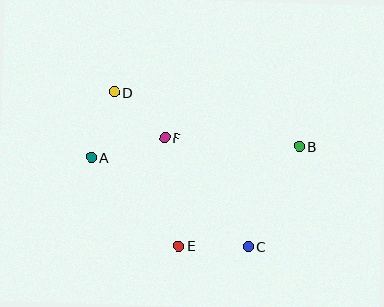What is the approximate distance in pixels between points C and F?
The distance between C and F is approximately 137 pixels.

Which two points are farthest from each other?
Points A and B are farthest from each other.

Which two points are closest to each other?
Points D and F are closest to each other.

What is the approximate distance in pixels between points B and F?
The distance between B and F is approximately 135 pixels.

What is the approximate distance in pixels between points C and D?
The distance between C and D is approximately 205 pixels.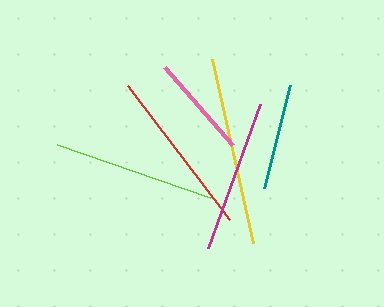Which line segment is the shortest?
The pink line is the shortest at approximately 104 pixels.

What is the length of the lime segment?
The lime segment is approximately 161 pixels long.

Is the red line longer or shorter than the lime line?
The red line is longer than the lime line.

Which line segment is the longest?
The yellow line is the longest at approximately 188 pixels.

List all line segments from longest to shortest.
From longest to shortest: yellow, red, lime, magenta, teal, pink.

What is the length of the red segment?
The red segment is approximately 168 pixels long.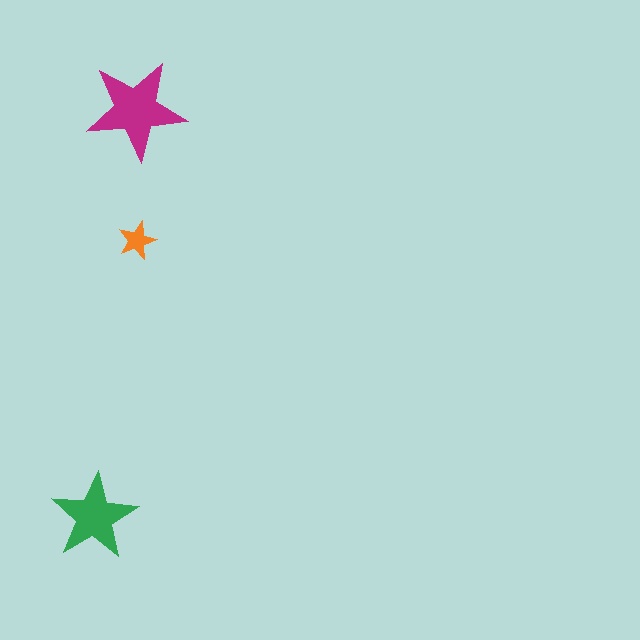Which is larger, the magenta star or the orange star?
The magenta one.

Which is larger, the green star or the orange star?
The green one.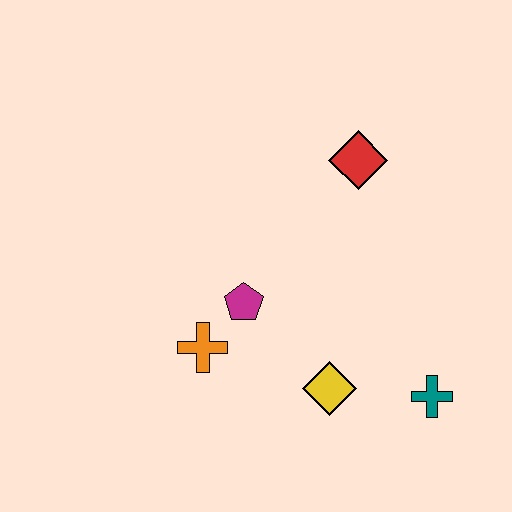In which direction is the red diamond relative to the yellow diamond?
The red diamond is above the yellow diamond.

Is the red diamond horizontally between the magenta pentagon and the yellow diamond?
No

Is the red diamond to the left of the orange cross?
No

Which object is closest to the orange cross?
The magenta pentagon is closest to the orange cross.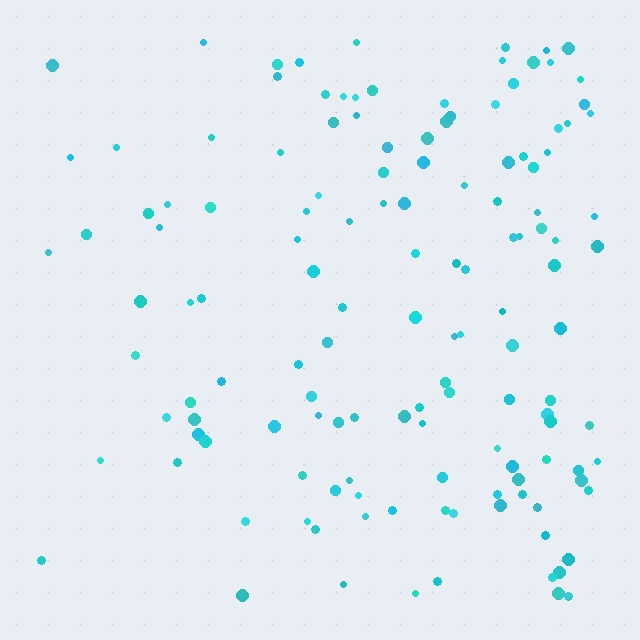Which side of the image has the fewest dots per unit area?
The left.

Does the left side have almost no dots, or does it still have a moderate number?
Still a moderate number, just noticeably fewer than the right.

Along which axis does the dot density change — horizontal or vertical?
Horizontal.